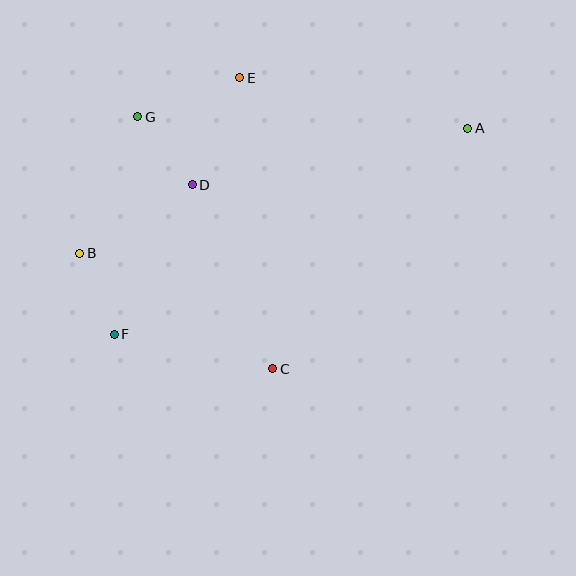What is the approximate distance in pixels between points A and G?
The distance between A and G is approximately 330 pixels.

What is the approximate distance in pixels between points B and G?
The distance between B and G is approximately 148 pixels.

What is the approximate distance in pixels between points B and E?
The distance between B and E is approximately 238 pixels.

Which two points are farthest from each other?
Points A and F are farthest from each other.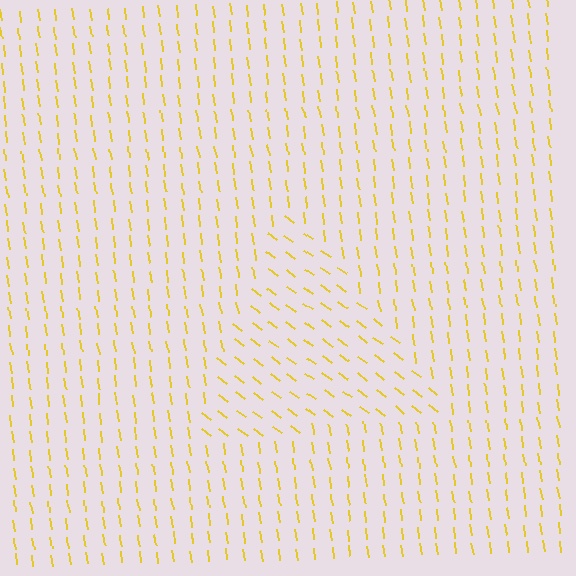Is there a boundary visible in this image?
Yes, there is a texture boundary formed by a change in line orientation.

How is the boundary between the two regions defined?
The boundary is defined purely by a change in line orientation (approximately 45 degrees difference). All lines are the same color and thickness.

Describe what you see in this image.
The image is filled with small yellow line segments. A triangle region in the image has lines oriented differently from the surrounding lines, creating a visible texture boundary.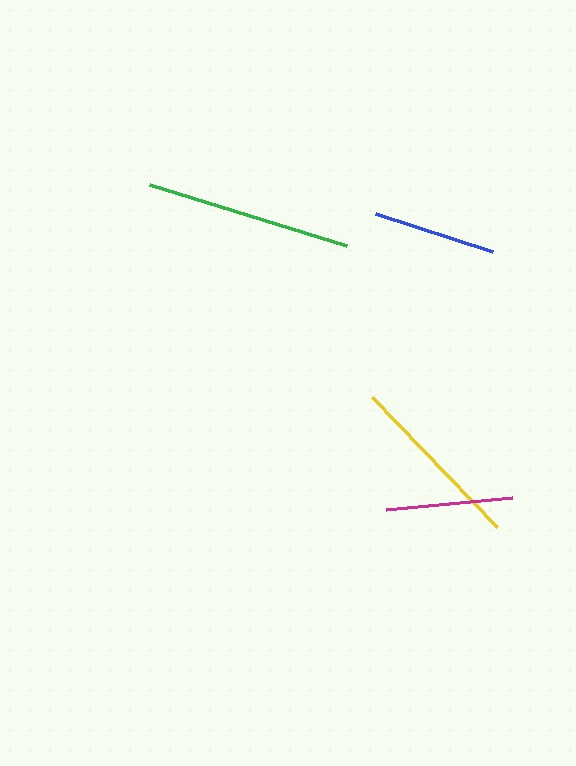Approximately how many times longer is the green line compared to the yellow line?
The green line is approximately 1.1 times the length of the yellow line.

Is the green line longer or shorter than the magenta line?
The green line is longer than the magenta line.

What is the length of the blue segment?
The blue segment is approximately 123 pixels long.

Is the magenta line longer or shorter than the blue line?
The magenta line is longer than the blue line.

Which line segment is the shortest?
The blue line is the shortest at approximately 123 pixels.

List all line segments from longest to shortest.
From longest to shortest: green, yellow, magenta, blue.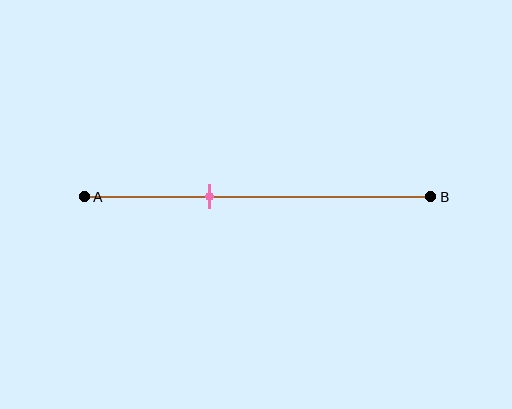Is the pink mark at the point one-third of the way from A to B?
Yes, the mark is approximately at the one-third point.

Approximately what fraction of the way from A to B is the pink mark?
The pink mark is approximately 35% of the way from A to B.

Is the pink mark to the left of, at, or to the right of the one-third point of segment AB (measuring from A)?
The pink mark is approximately at the one-third point of segment AB.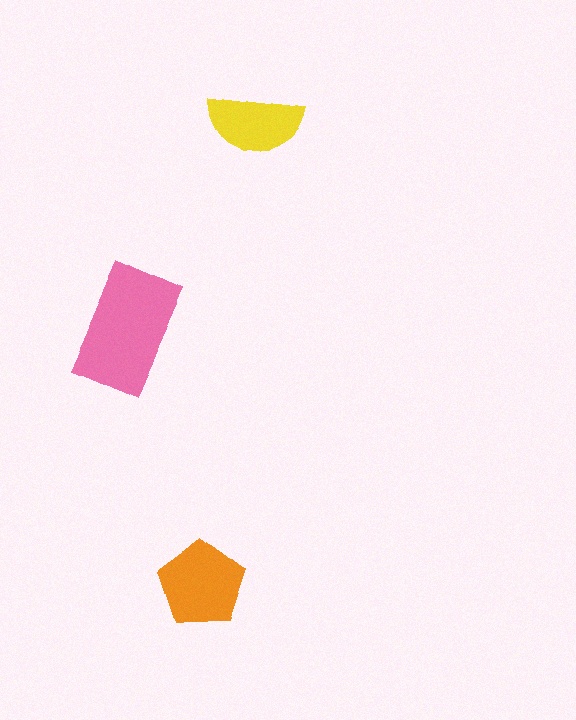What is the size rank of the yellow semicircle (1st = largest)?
3rd.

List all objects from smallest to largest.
The yellow semicircle, the orange pentagon, the pink rectangle.